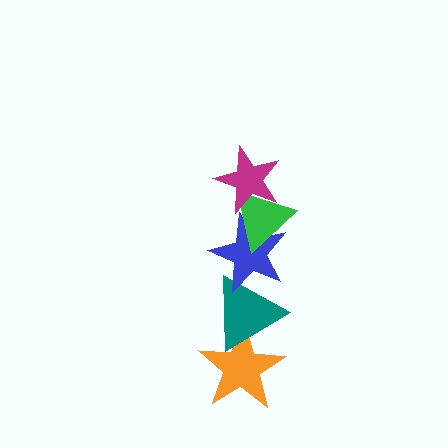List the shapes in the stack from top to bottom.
From top to bottom: the magenta star, the green triangle, the blue star, the teal triangle, the orange star.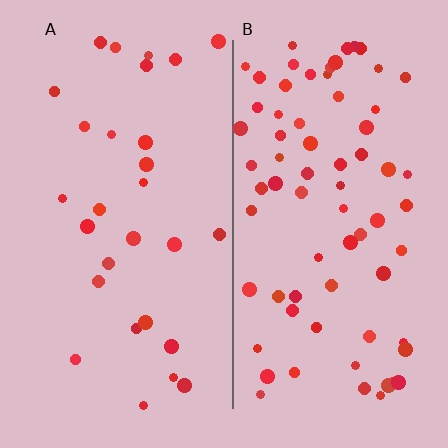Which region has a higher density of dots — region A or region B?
B (the right).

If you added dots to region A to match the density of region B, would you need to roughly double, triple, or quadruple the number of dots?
Approximately triple.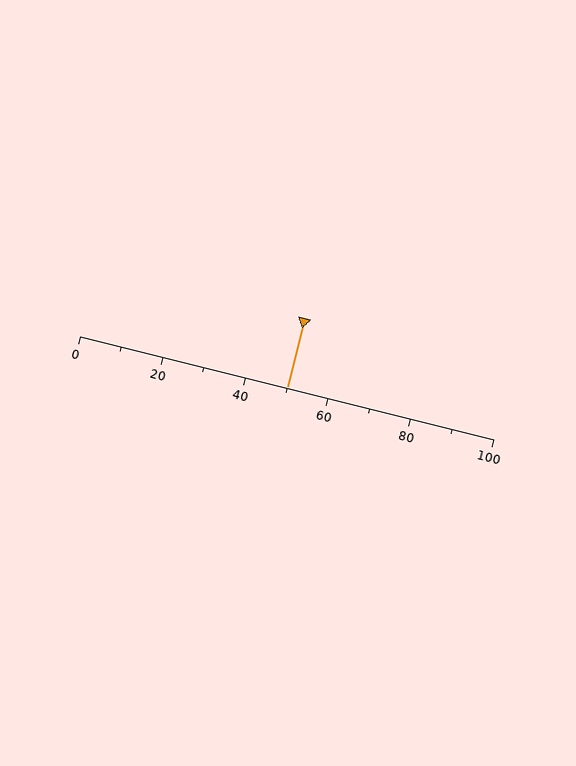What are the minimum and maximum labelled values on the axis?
The axis runs from 0 to 100.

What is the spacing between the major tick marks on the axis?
The major ticks are spaced 20 apart.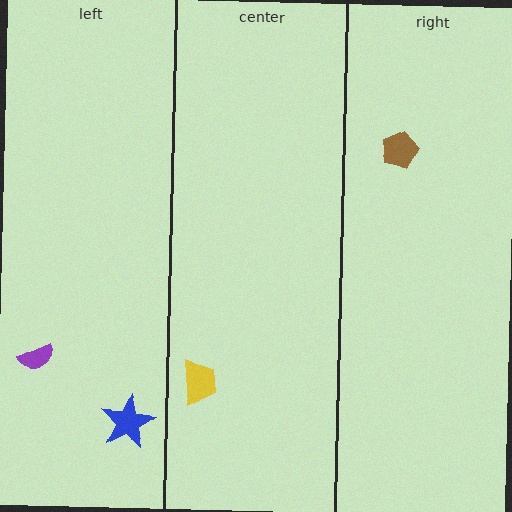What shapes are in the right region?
The brown pentagon.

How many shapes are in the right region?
1.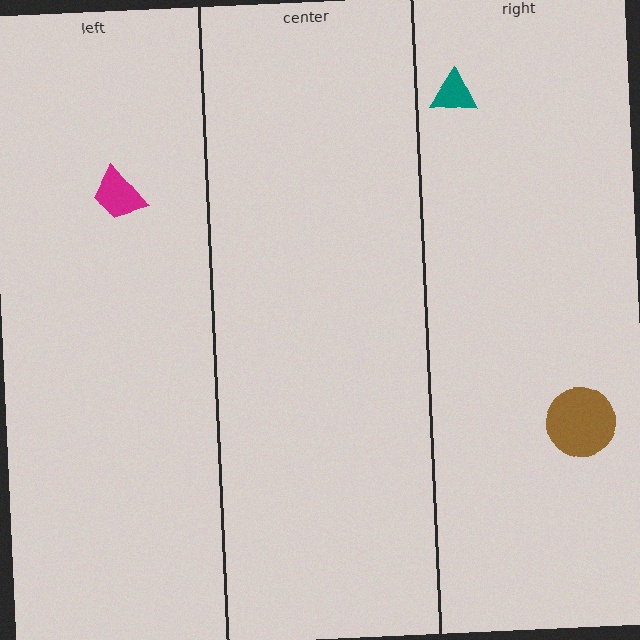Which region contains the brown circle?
The right region.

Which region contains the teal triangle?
The right region.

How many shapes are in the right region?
2.